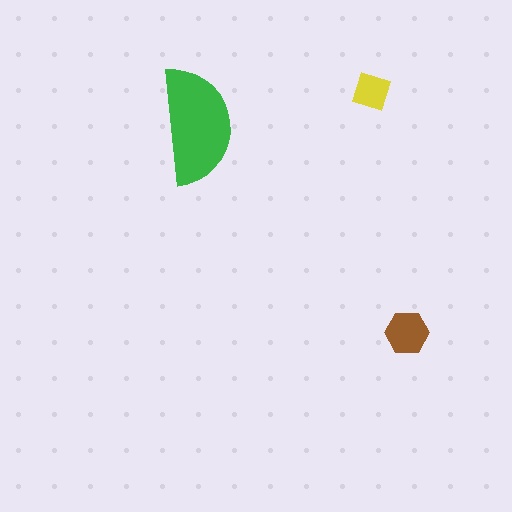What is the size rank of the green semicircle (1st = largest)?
1st.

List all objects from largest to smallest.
The green semicircle, the brown hexagon, the yellow diamond.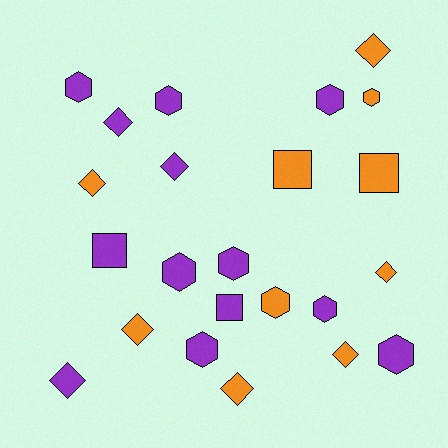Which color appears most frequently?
Purple, with 13 objects.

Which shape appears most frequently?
Hexagon, with 10 objects.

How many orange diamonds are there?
There are 6 orange diamonds.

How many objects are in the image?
There are 23 objects.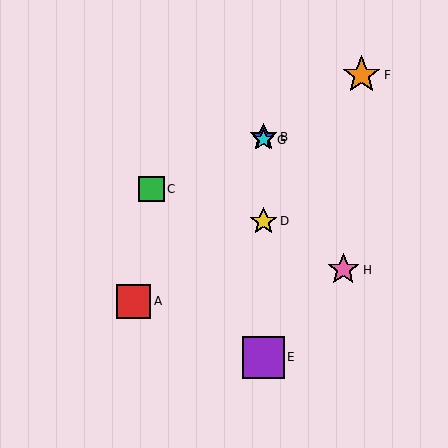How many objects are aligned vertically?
4 objects (B, D, E, G) are aligned vertically.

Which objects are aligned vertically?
Objects B, D, E, G are aligned vertically.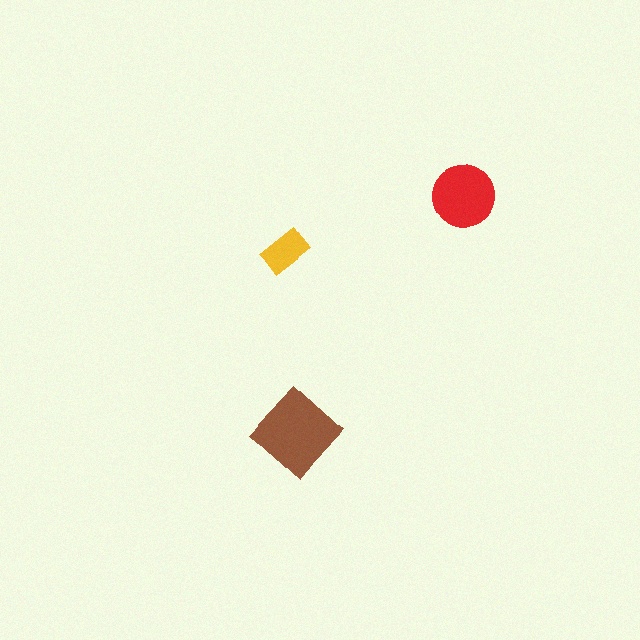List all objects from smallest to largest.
The yellow rectangle, the red circle, the brown diamond.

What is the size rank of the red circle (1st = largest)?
2nd.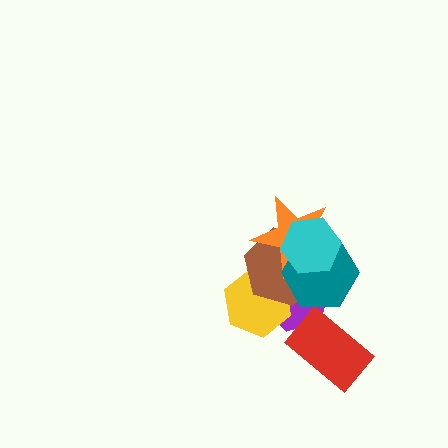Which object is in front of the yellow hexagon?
The brown hexagon is in front of the yellow hexagon.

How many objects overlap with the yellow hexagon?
2 objects overlap with the yellow hexagon.